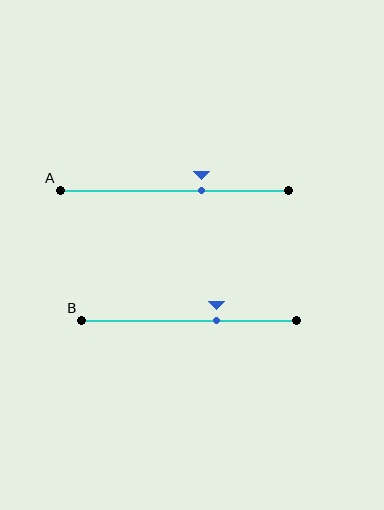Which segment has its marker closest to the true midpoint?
Segment A has its marker closest to the true midpoint.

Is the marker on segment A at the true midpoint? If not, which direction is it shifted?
No, the marker on segment A is shifted to the right by about 12% of the segment length.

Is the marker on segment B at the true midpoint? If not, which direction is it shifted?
No, the marker on segment B is shifted to the right by about 13% of the segment length.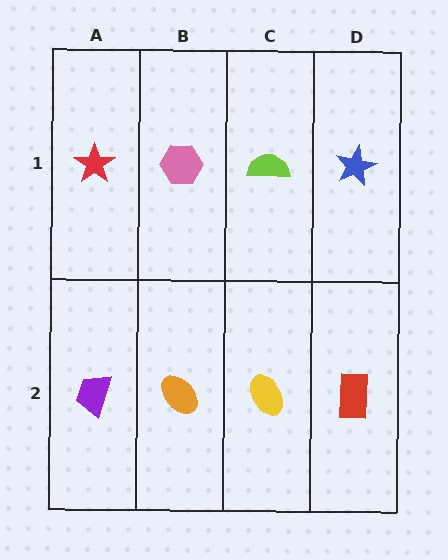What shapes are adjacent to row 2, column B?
A pink hexagon (row 1, column B), a purple trapezoid (row 2, column A), a yellow ellipse (row 2, column C).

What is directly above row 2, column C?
A lime semicircle.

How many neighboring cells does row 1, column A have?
2.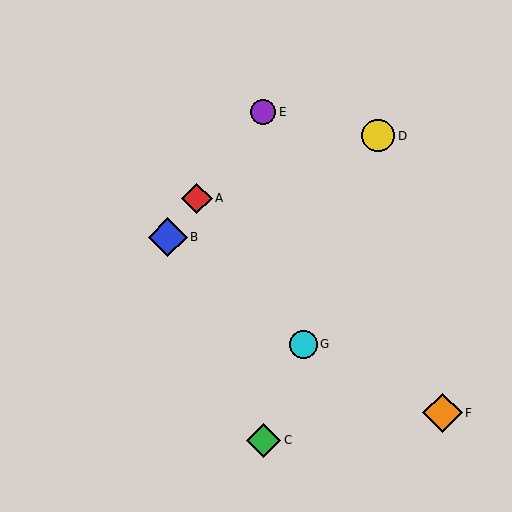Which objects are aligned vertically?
Objects C, E are aligned vertically.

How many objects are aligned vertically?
2 objects (C, E) are aligned vertically.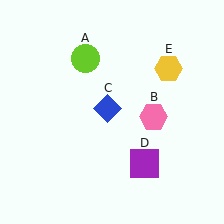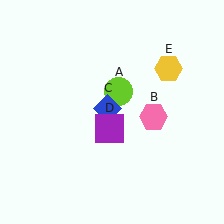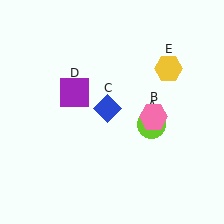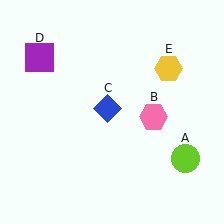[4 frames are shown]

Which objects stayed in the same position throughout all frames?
Pink hexagon (object B) and blue diamond (object C) and yellow hexagon (object E) remained stationary.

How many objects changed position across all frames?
2 objects changed position: lime circle (object A), purple square (object D).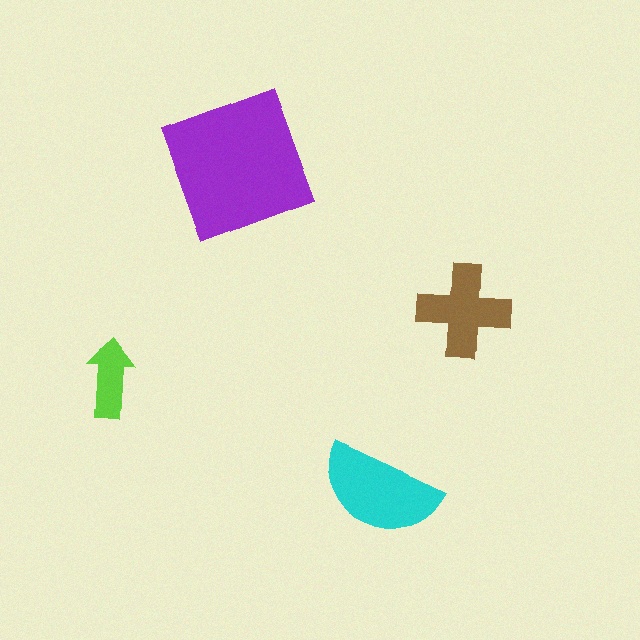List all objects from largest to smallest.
The purple square, the cyan semicircle, the brown cross, the lime arrow.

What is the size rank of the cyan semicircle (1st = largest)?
2nd.